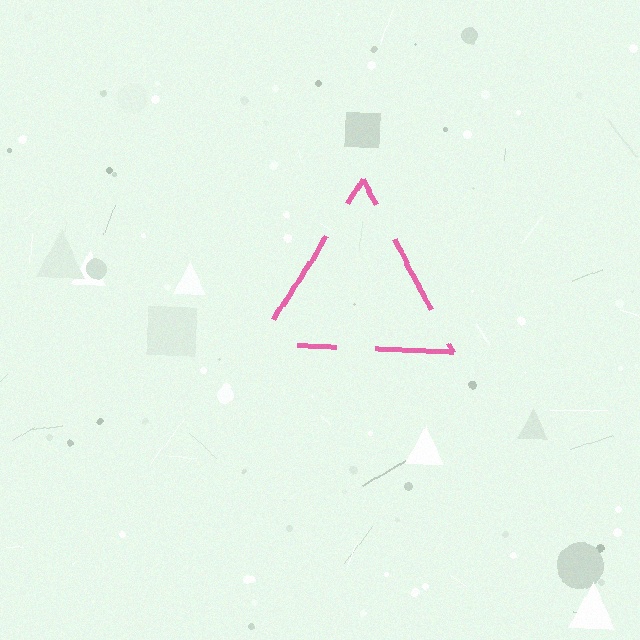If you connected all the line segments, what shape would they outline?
They would outline a triangle.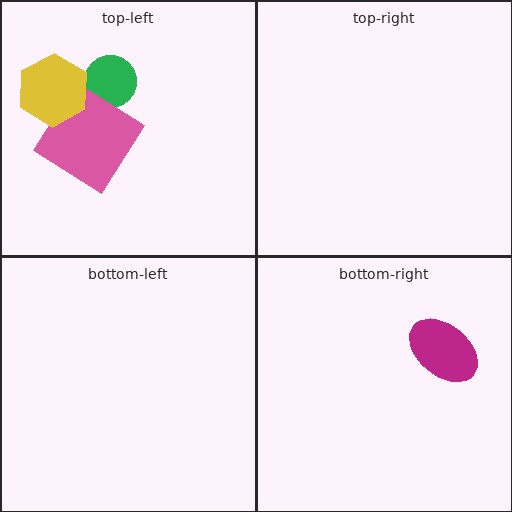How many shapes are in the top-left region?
3.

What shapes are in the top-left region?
The green circle, the pink diamond, the yellow hexagon.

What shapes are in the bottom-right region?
The magenta ellipse.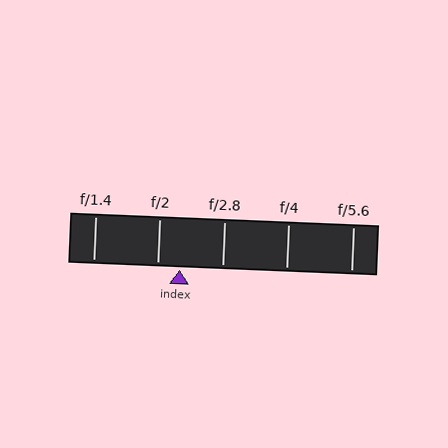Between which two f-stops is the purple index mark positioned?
The index mark is between f/2 and f/2.8.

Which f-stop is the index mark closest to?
The index mark is closest to f/2.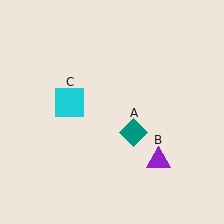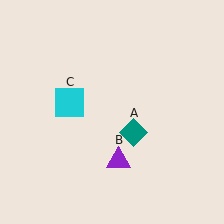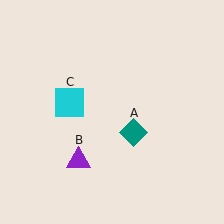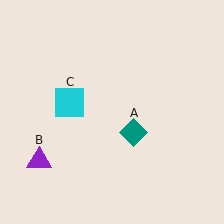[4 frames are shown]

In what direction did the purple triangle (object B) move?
The purple triangle (object B) moved left.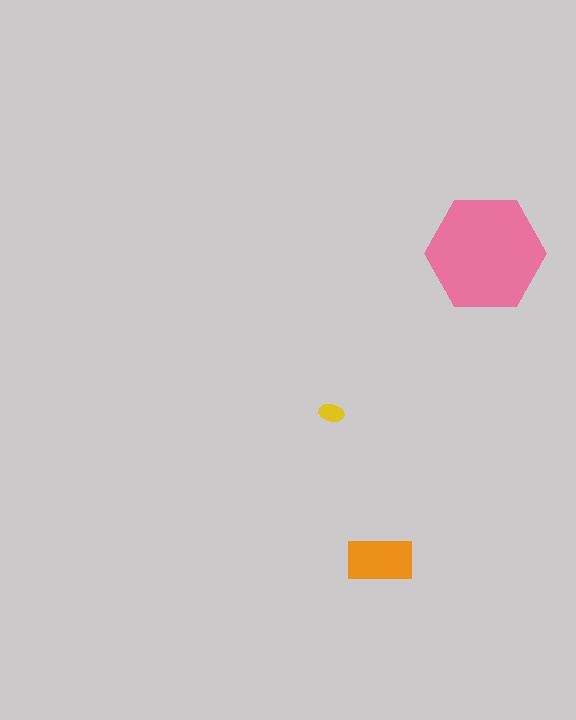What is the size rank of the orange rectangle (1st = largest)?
2nd.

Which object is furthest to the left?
The yellow ellipse is leftmost.